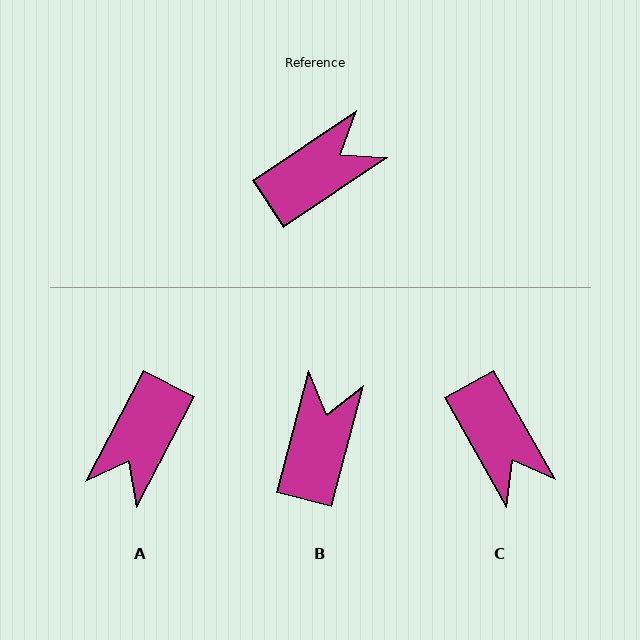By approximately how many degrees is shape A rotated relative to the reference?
Approximately 152 degrees clockwise.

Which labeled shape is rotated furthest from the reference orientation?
A, about 152 degrees away.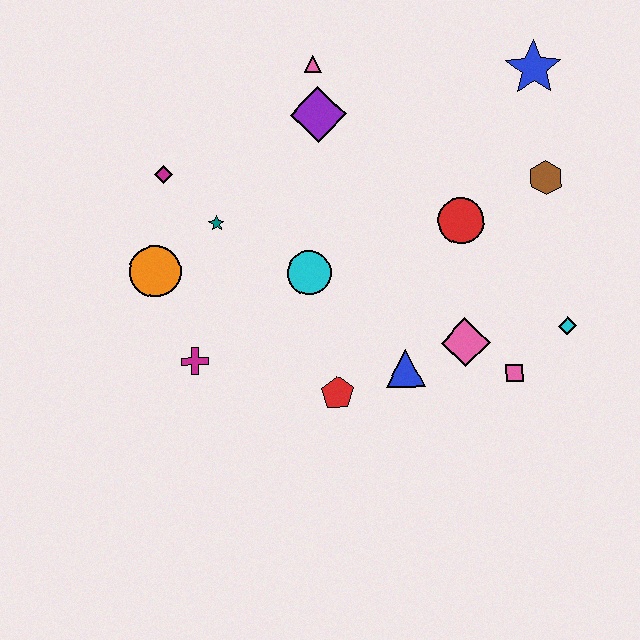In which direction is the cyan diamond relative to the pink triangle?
The cyan diamond is below the pink triangle.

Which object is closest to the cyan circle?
The teal star is closest to the cyan circle.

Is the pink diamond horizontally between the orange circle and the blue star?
Yes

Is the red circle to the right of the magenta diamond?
Yes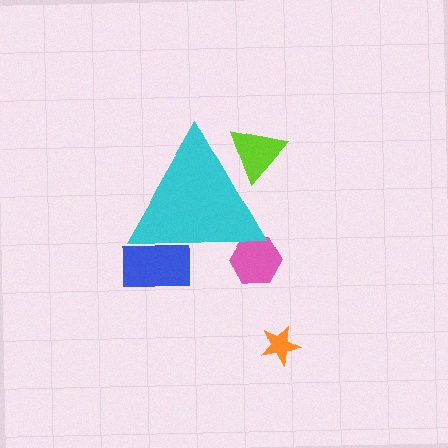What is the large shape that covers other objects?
A cyan triangle.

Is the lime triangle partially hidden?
Yes, the lime triangle is partially hidden behind the cyan triangle.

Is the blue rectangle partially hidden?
Yes, the blue rectangle is partially hidden behind the cyan triangle.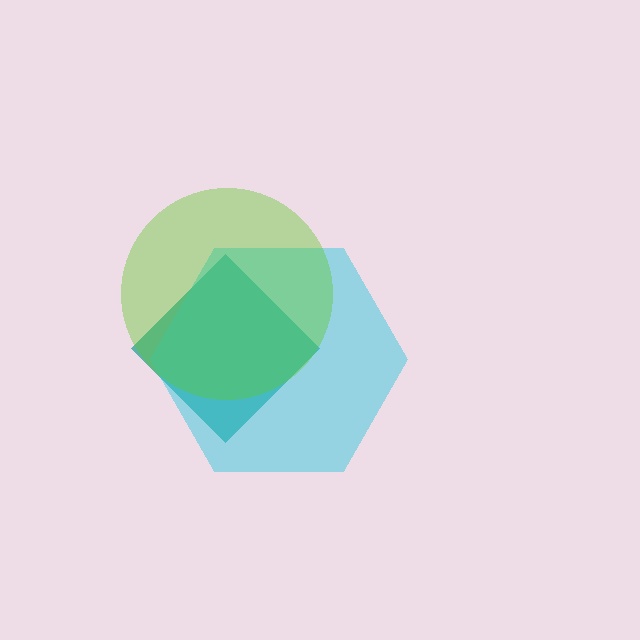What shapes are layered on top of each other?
The layered shapes are: a teal diamond, a cyan hexagon, a lime circle.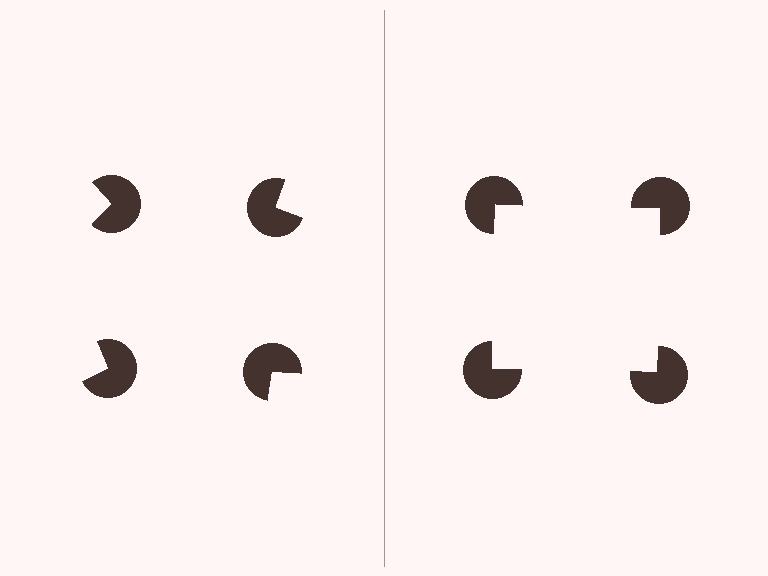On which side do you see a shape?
An illusory square appears on the right side. On the left side the wedge cuts are rotated, so no coherent shape forms.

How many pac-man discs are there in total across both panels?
8 — 4 on each side.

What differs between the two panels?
The pac-man discs are positioned identically on both sides; only the wedge orientations differ. On the right they align to a square; on the left they are misaligned.